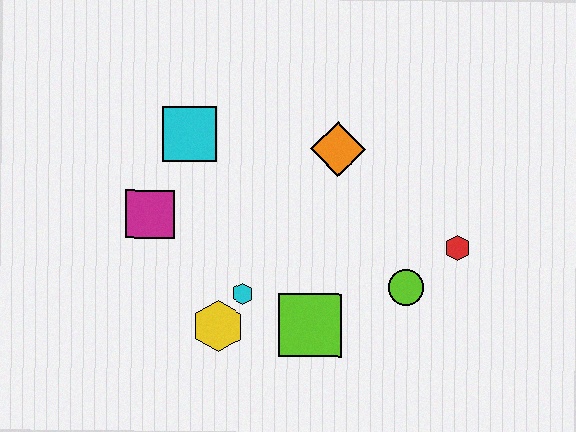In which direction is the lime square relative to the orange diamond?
The lime square is below the orange diamond.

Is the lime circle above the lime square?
Yes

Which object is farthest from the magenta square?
The red hexagon is farthest from the magenta square.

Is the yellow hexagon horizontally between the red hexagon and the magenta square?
Yes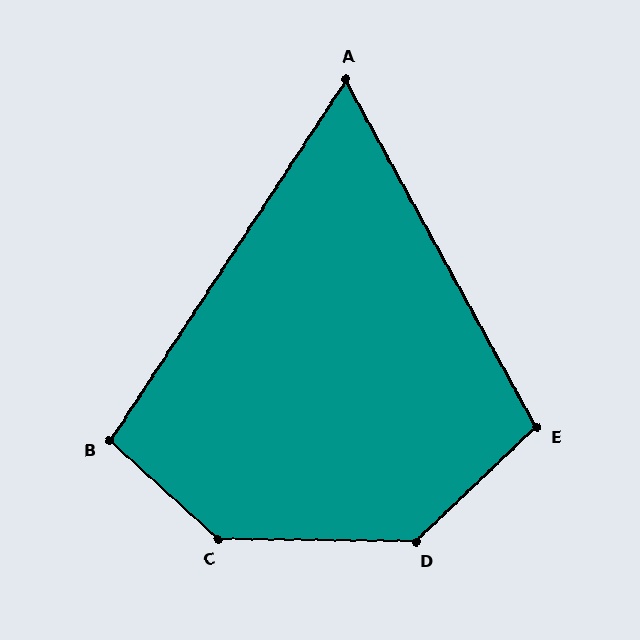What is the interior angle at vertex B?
Approximately 99 degrees (obtuse).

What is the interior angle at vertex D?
Approximately 136 degrees (obtuse).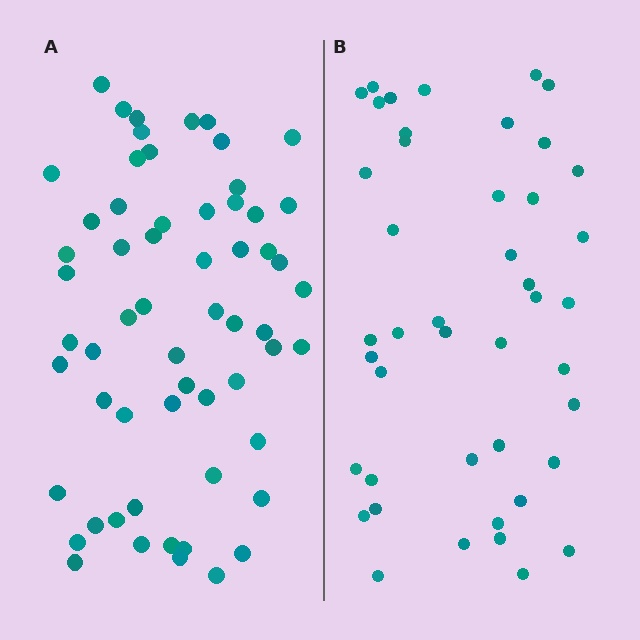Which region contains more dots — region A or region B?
Region A (the left region) has more dots.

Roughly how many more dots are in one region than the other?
Region A has approximately 15 more dots than region B.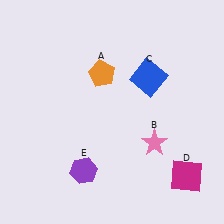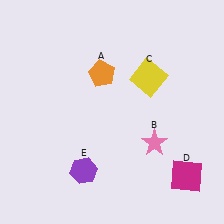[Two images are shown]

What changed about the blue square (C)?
In Image 1, C is blue. In Image 2, it changed to yellow.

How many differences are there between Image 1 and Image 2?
There is 1 difference between the two images.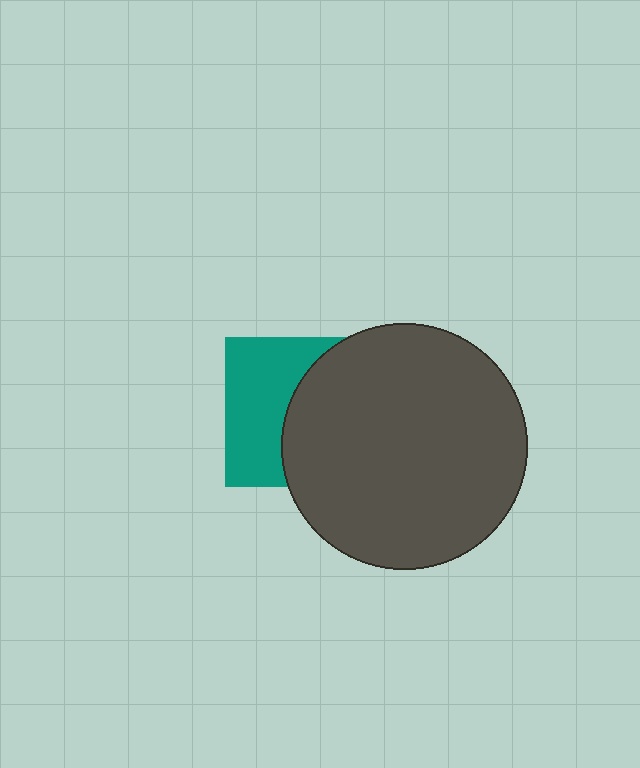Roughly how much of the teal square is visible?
About half of it is visible (roughly 47%).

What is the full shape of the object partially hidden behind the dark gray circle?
The partially hidden object is a teal square.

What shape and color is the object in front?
The object in front is a dark gray circle.